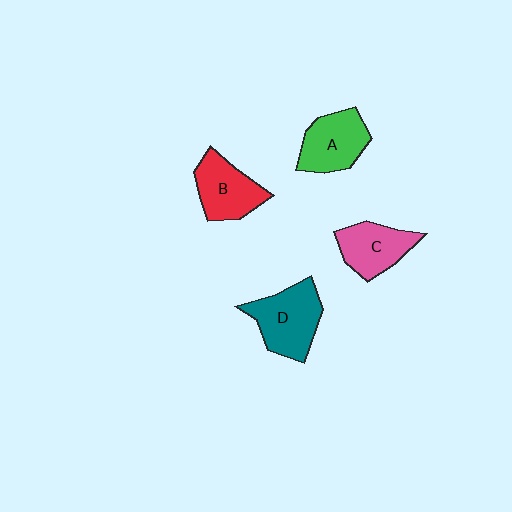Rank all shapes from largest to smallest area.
From largest to smallest: D (teal), A (green), B (red), C (pink).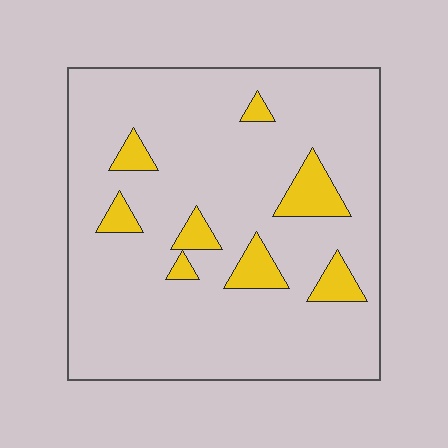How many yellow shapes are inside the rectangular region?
8.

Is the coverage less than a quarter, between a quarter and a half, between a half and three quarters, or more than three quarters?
Less than a quarter.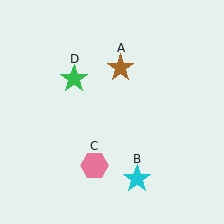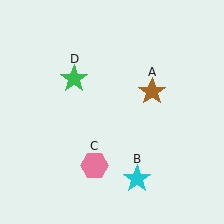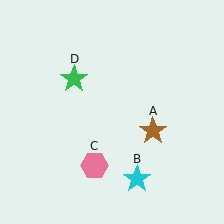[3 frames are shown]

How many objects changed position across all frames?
1 object changed position: brown star (object A).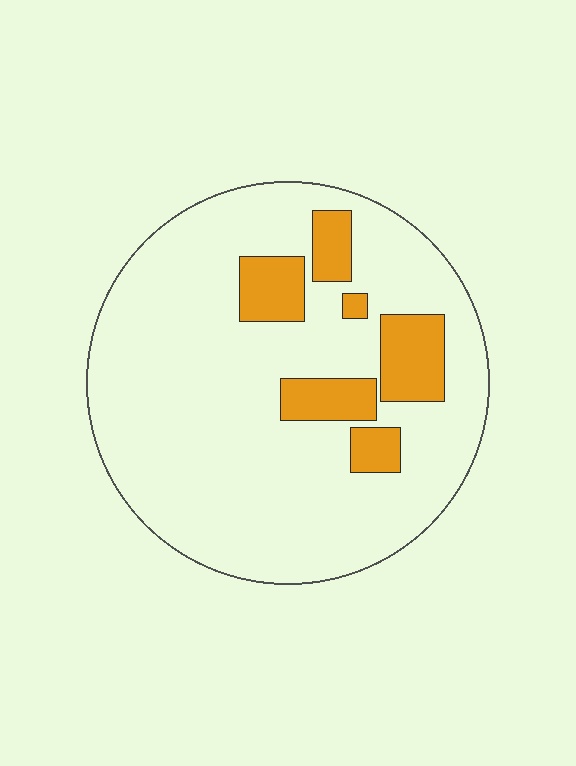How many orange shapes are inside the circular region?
6.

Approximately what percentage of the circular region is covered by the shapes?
Approximately 15%.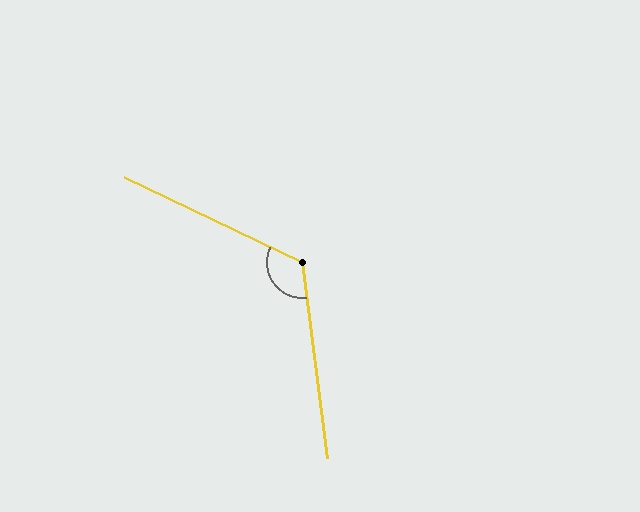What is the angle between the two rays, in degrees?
Approximately 123 degrees.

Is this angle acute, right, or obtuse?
It is obtuse.